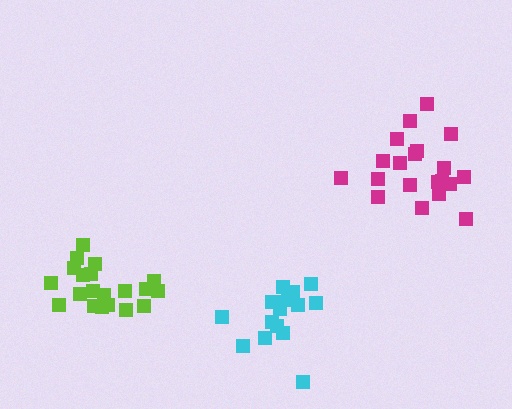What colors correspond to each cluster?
The clusters are colored: cyan, lime, magenta.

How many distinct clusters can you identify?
There are 3 distinct clusters.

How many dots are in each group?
Group 1: 16 dots, Group 2: 20 dots, Group 3: 20 dots (56 total).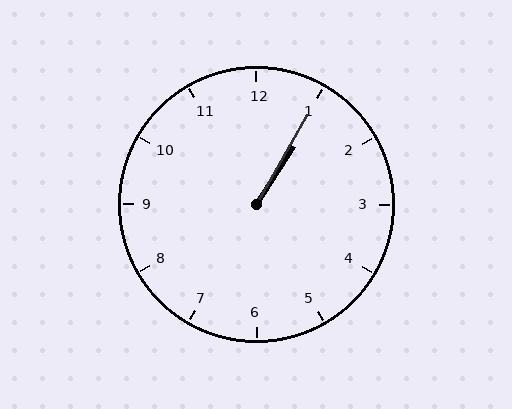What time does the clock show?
1:05.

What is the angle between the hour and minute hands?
Approximately 2 degrees.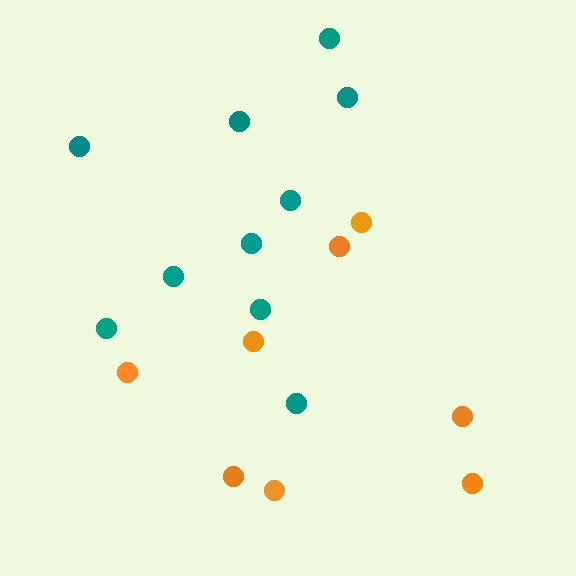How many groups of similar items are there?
There are 2 groups: one group of teal circles (10) and one group of orange circles (8).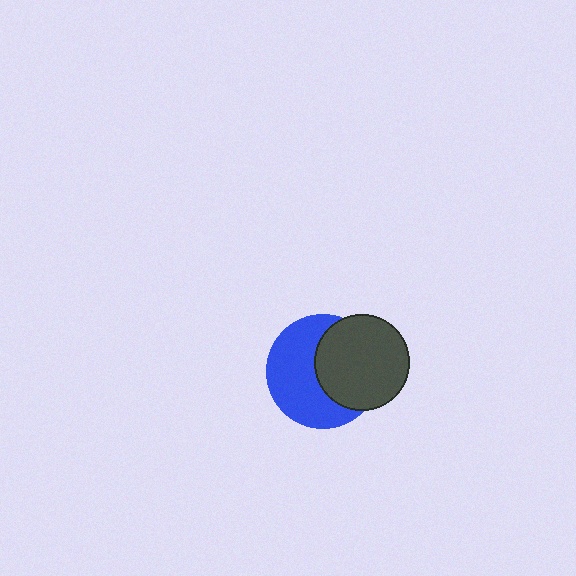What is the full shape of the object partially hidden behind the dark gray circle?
The partially hidden object is a blue circle.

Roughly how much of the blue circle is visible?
About half of it is visible (roughly 56%).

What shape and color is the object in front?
The object in front is a dark gray circle.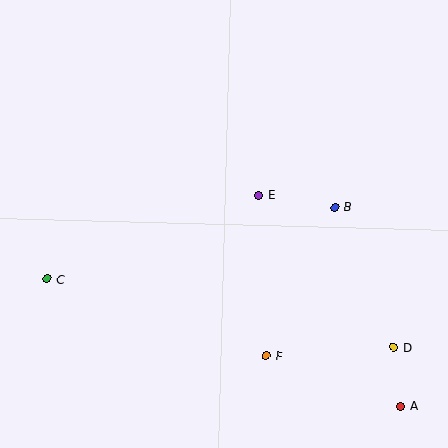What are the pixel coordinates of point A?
Point A is at (401, 406).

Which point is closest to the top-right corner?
Point B is closest to the top-right corner.